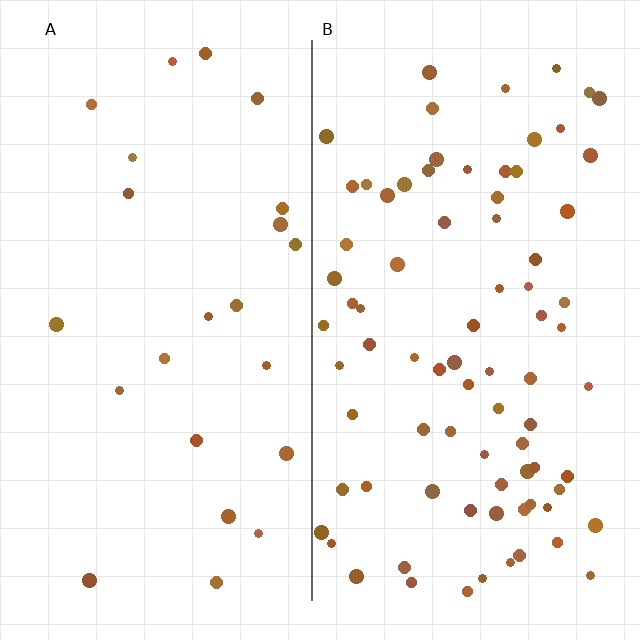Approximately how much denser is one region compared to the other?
Approximately 3.5× — region B over region A.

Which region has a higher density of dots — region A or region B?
B (the right).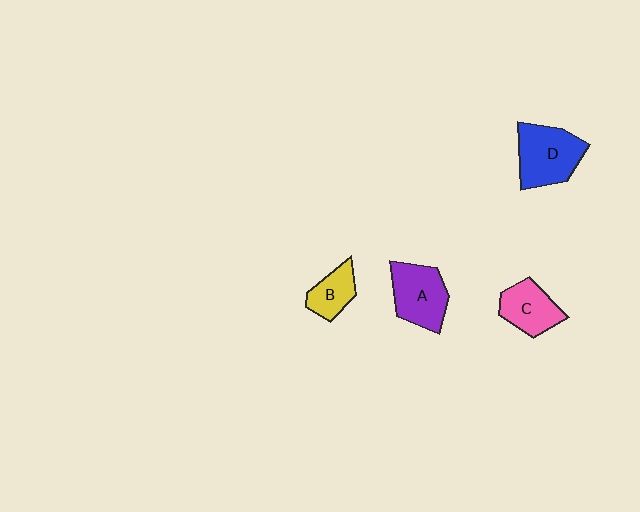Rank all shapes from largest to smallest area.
From largest to smallest: D (blue), A (purple), C (pink), B (yellow).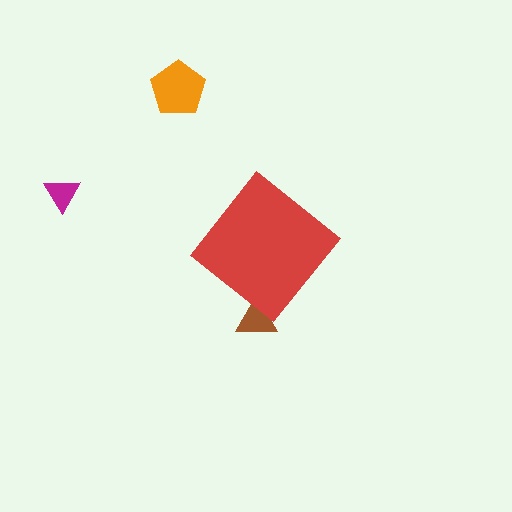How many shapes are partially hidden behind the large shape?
1 shape is partially hidden.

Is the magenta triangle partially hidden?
No, the magenta triangle is fully visible.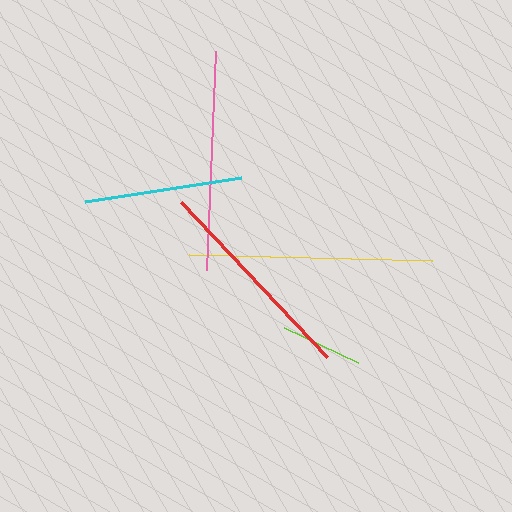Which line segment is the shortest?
The lime line is the shortest at approximately 82 pixels.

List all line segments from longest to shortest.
From longest to shortest: yellow, pink, red, cyan, lime.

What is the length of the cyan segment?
The cyan segment is approximately 157 pixels long.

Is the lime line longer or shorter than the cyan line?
The cyan line is longer than the lime line.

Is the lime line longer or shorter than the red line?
The red line is longer than the lime line.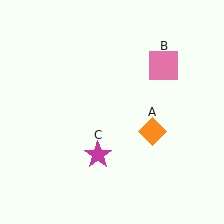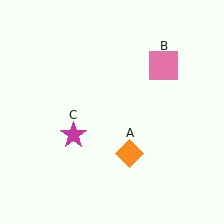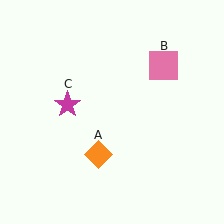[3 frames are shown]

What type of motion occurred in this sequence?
The orange diamond (object A), magenta star (object C) rotated clockwise around the center of the scene.